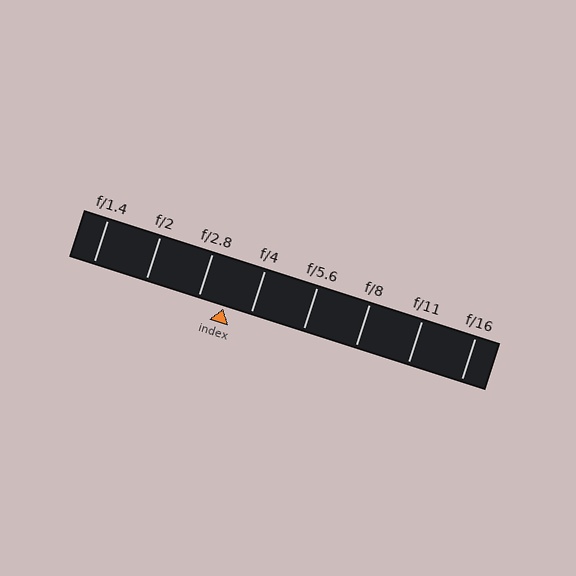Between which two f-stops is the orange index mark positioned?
The index mark is between f/2.8 and f/4.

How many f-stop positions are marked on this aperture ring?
There are 8 f-stop positions marked.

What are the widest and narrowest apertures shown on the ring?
The widest aperture shown is f/1.4 and the narrowest is f/16.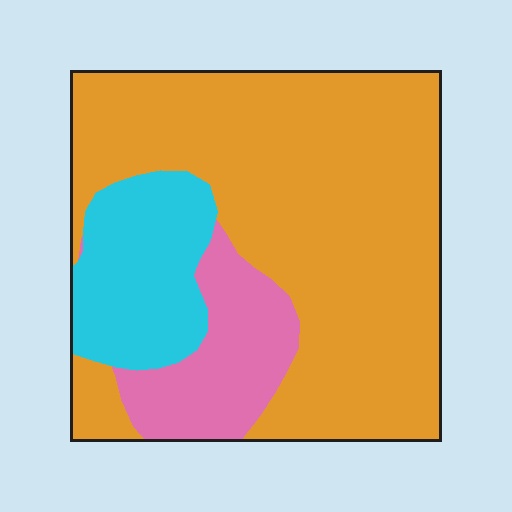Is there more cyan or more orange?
Orange.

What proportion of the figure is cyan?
Cyan covers roughly 15% of the figure.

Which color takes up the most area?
Orange, at roughly 70%.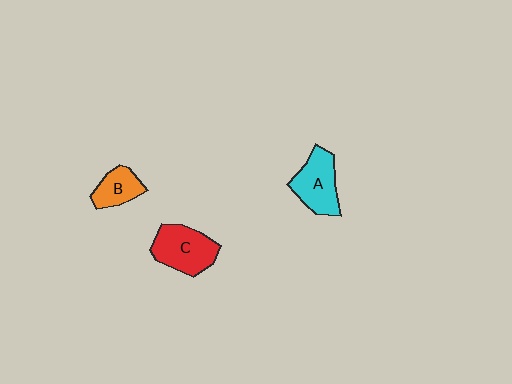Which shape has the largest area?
Shape C (red).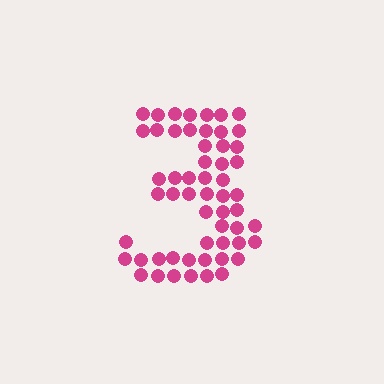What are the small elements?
The small elements are circles.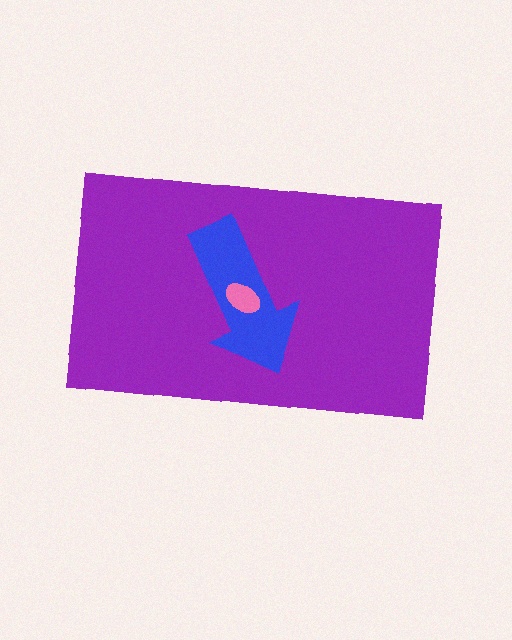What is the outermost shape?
The purple rectangle.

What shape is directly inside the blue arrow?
The pink ellipse.